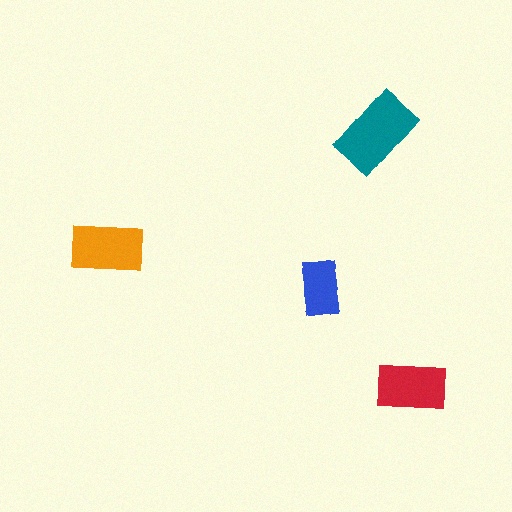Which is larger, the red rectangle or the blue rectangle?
The red one.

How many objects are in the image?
There are 4 objects in the image.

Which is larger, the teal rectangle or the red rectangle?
The teal one.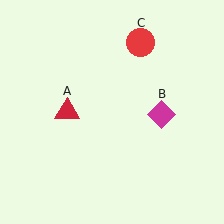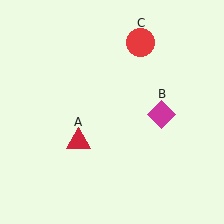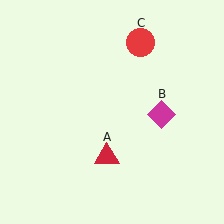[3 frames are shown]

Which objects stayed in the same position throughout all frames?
Magenta diamond (object B) and red circle (object C) remained stationary.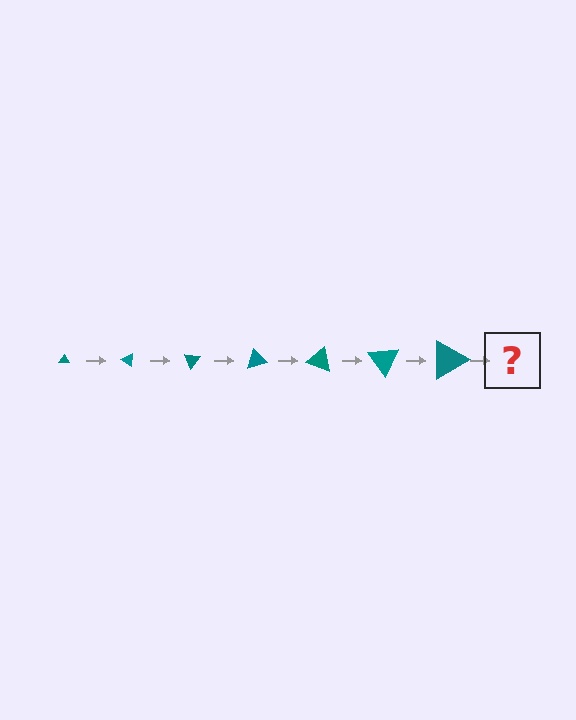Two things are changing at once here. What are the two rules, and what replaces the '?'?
The two rules are that the triangle grows larger each step and it rotates 35 degrees each step. The '?' should be a triangle, larger than the previous one and rotated 245 degrees from the start.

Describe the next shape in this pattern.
It should be a triangle, larger than the previous one and rotated 245 degrees from the start.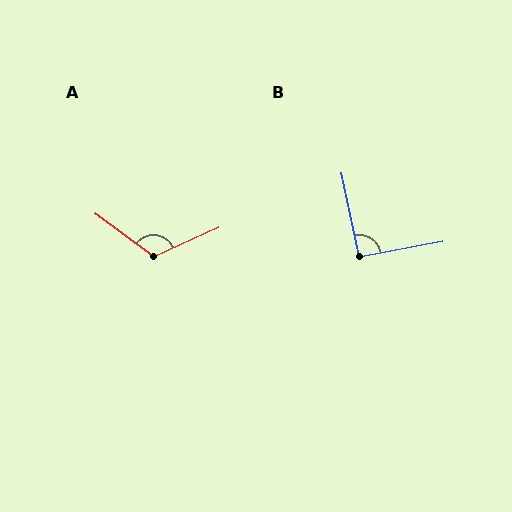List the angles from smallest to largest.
B (91°), A (119°).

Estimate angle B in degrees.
Approximately 91 degrees.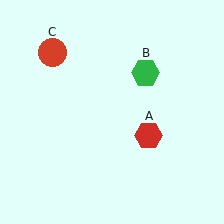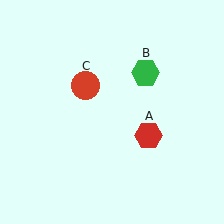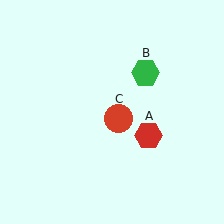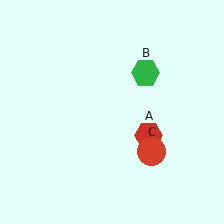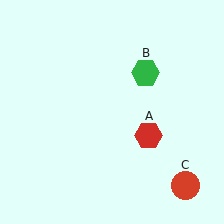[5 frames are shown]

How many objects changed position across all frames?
1 object changed position: red circle (object C).